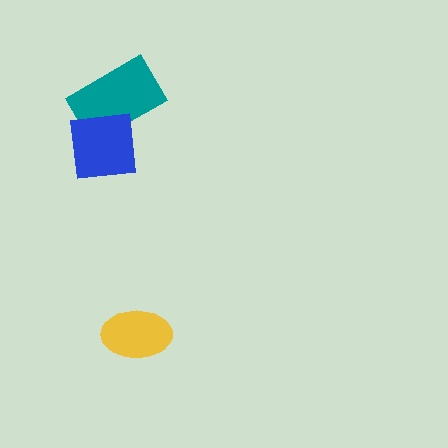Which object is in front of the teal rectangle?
The blue square is in front of the teal rectangle.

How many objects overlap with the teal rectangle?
1 object overlaps with the teal rectangle.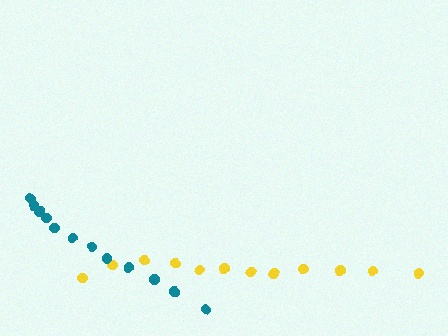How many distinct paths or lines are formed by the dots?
There are 2 distinct paths.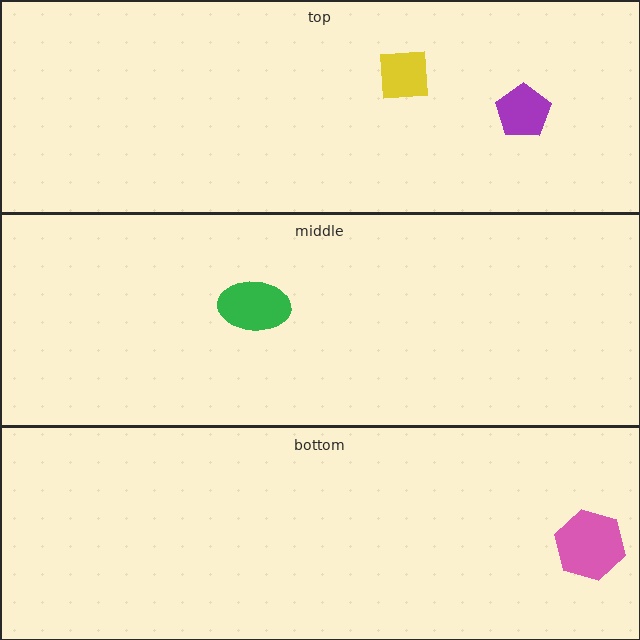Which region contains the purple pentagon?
The top region.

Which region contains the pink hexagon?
The bottom region.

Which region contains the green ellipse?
The middle region.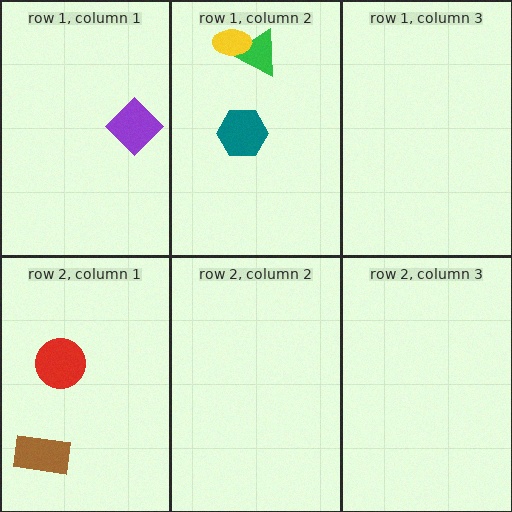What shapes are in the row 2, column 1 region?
The red circle, the brown rectangle.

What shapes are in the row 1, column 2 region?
The teal hexagon, the green triangle, the yellow ellipse.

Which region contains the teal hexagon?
The row 1, column 2 region.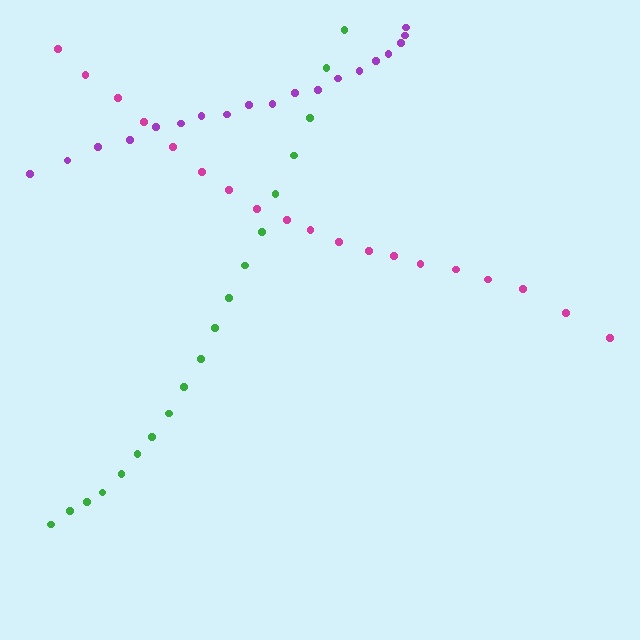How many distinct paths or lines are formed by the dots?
There are 3 distinct paths.